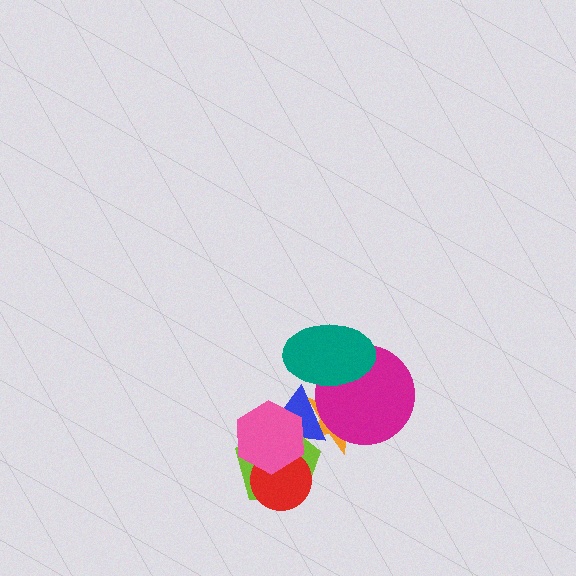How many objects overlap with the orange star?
4 objects overlap with the orange star.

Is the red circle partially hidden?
Yes, it is partially covered by another shape.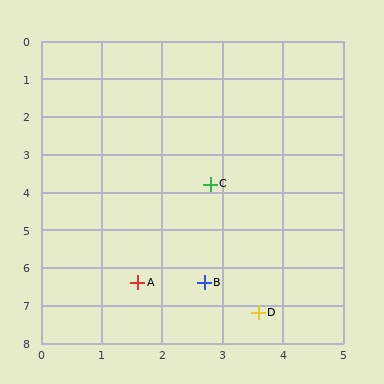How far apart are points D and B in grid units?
Points D and B are about 1.2 grid units apart.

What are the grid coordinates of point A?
Point A is at approximately (1.6, 6.4).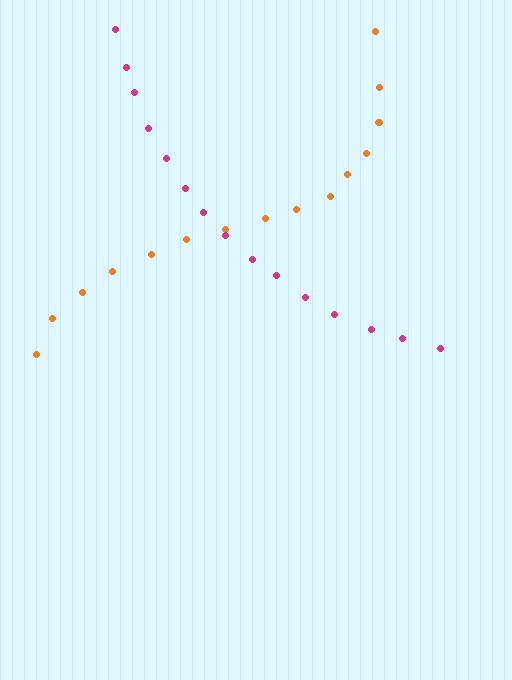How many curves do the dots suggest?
There are 2 distinct paths.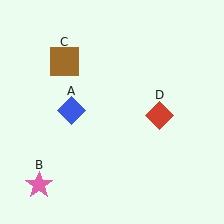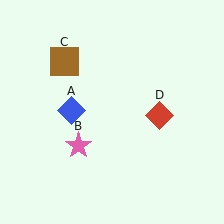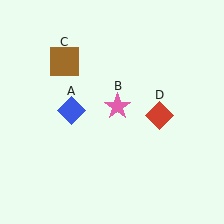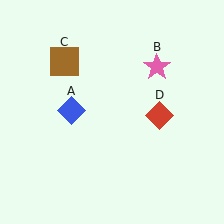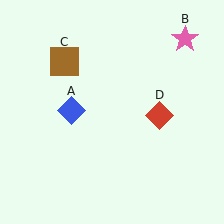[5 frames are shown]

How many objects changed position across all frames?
1 object changed position: pink star (object B).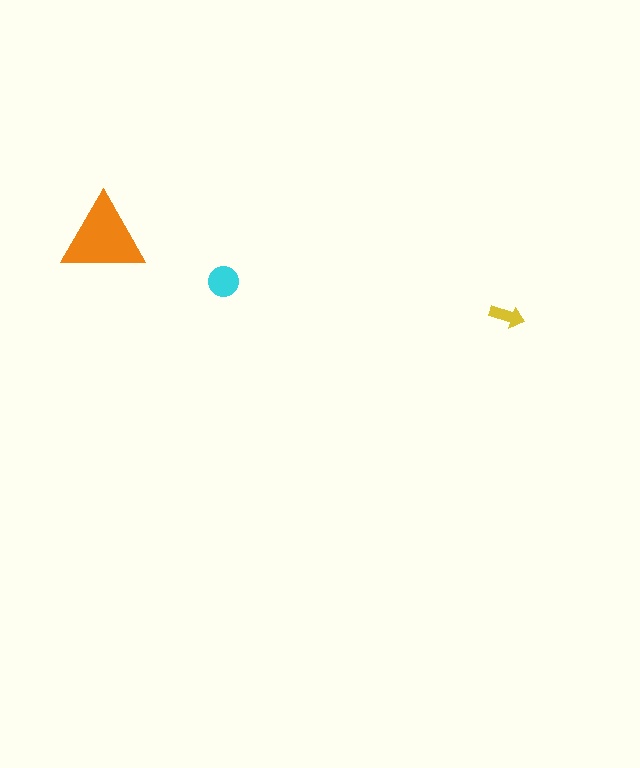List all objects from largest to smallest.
The orange triangle, the cyan circle, the yellow arrow.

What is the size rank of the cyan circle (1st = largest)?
2nd.